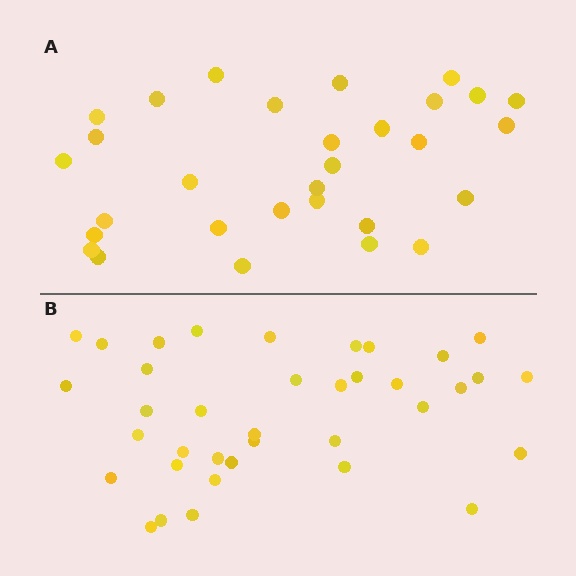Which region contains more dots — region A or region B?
Region B (the bottom region) has more dots.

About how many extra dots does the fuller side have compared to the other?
Region B has roughly 8 or so more dots than region A.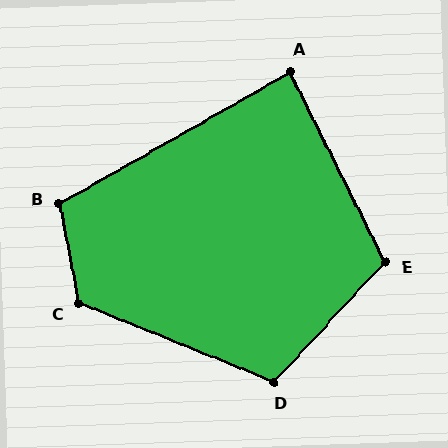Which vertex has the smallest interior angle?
A, at approximately 87 degrees.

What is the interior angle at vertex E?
Approximately 110 degrees (obtuse).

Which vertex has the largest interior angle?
C, at approximately 123 degrees.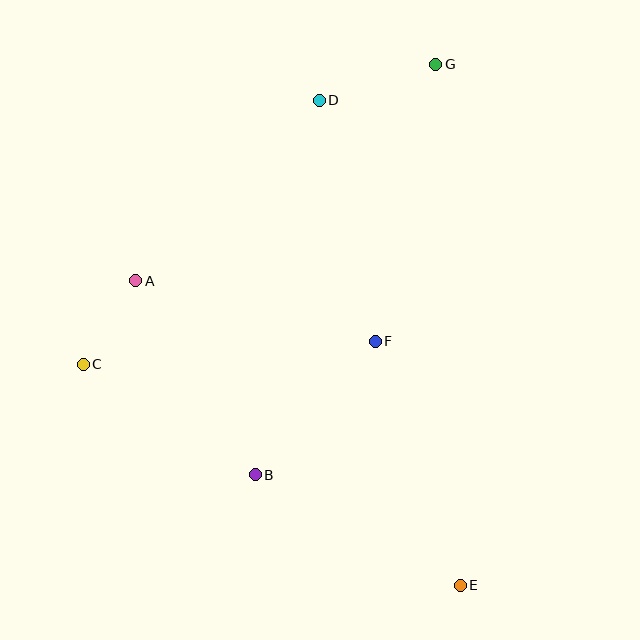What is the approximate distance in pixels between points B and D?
The distance between B and D is approximately 380 pixels.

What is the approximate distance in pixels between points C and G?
The distance between C and G is approximately 463 pixels.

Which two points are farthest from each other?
Points E and G are farthest from each other.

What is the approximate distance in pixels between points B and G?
The distance between B and G is approximately 448 pixels.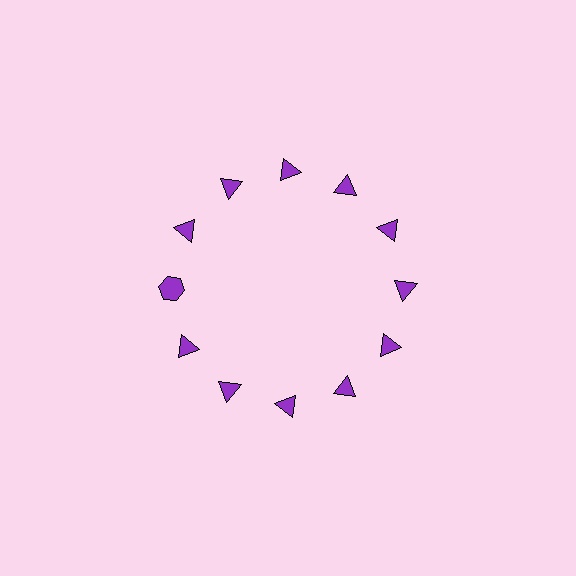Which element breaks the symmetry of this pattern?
The purple hexagon at roughly the 9 o'clock position breaks the symmetry. All other shapes are purple triangles.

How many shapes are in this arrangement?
There are 12 shapes arranged in a ring pattern.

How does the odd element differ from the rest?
It has a different shape: hexagon instead of triangle.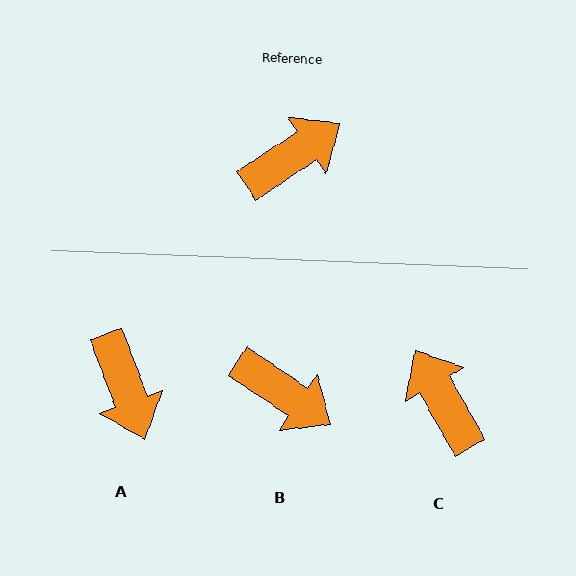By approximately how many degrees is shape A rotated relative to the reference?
Approximately 104 degrees clockwise.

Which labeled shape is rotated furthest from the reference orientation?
A, about 104 degrees away.